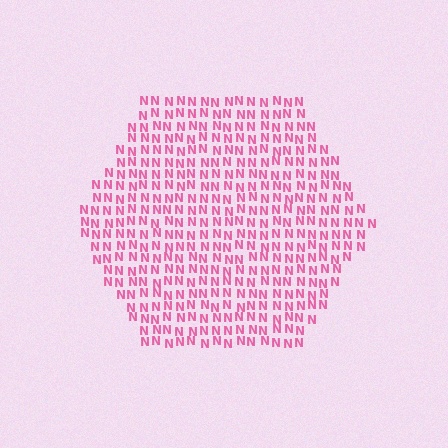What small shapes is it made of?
It is made of small letter N's.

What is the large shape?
The large shape is a hexagon.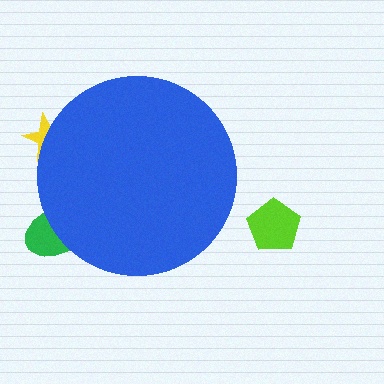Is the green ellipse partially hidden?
Yes, the green ellipse is partially hidden behind the blue circle.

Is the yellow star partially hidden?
Yes, the yellow star is partially hidden behind the blue circle.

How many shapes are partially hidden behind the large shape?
2 shapes are partially hidden.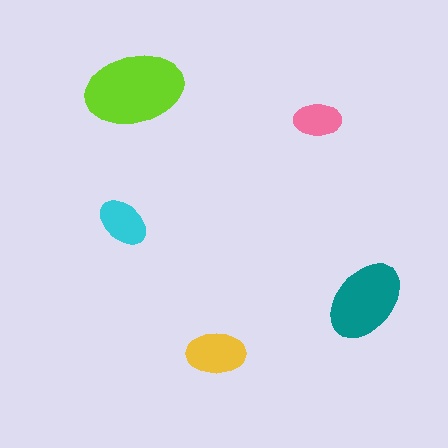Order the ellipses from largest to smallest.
the lime one, the teal one, the yellow one, the cyan one, the pink one.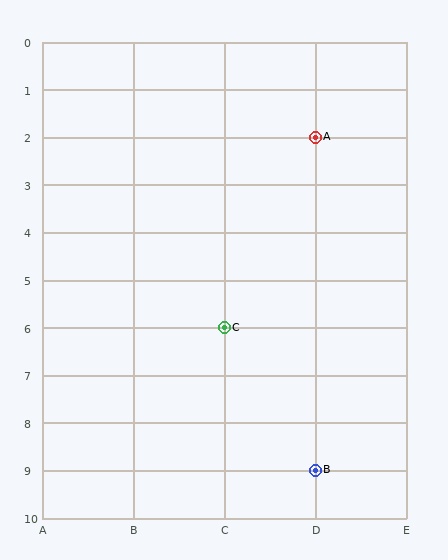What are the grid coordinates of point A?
Point A is at grid coordinates (D, 2).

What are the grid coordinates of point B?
Point B is at grid coordinates (D, 9).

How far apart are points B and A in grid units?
Points B and A are 7 rows apart.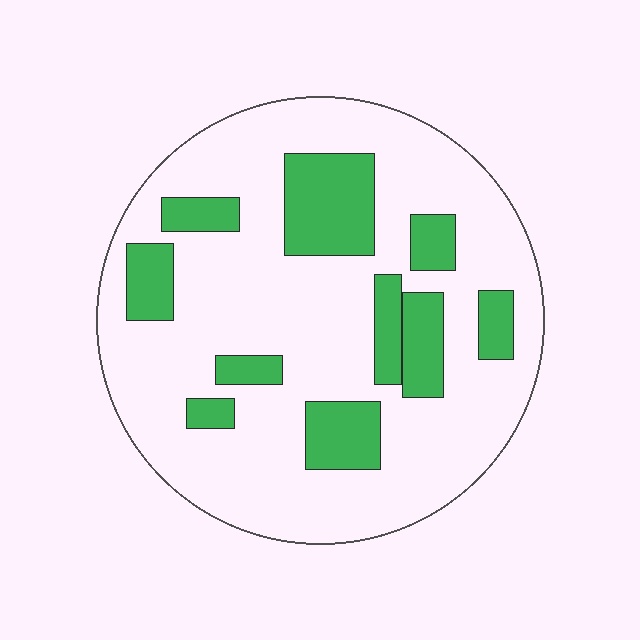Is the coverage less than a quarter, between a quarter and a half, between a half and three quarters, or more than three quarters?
Less than a quarter.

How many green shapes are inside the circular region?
10.